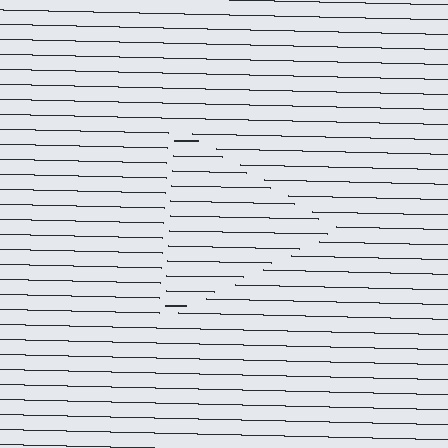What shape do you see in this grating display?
An illusory triangle. The interior of the shape contains the same grating, shifted by half a period — the contour is defined by the phase discontinuity where line-ends from the inner and outer gratings abut.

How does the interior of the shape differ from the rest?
The interior of the shape contains the same grating, shifted by half a period — the contour is defined by the phase discontinuity where line-ends from the inner and outer gratings abut.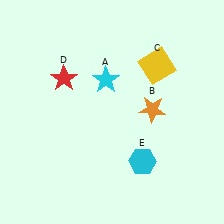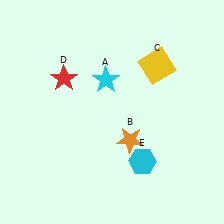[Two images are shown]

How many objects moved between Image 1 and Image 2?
1 object moved between the two images.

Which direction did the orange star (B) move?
The orange star (B) moved down.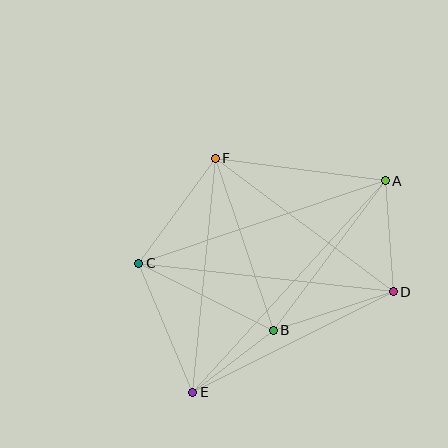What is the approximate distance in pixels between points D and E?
The distance between D and E is approximately 224 pixels.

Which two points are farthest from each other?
Points A and E are farthest from each other.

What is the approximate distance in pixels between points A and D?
The distance between A and D is approximately 111 pixels.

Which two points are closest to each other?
Points B and E are closest to each other.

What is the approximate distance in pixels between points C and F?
The distance between C and F is approximately 130 pixels.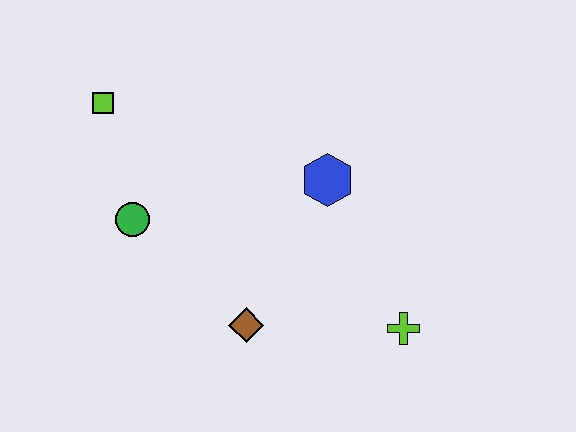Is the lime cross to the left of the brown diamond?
No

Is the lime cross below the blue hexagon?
Yes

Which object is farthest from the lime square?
The lime cross is farthest from the lime square.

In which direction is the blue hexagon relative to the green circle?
The blue hexagon is to the right of the green circle.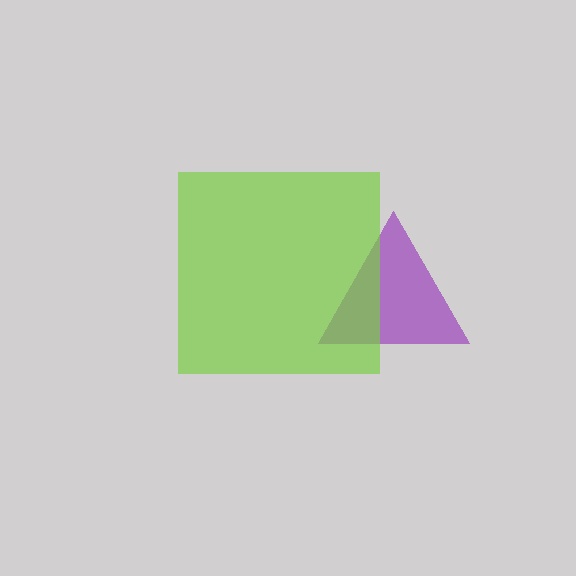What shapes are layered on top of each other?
The layered shapes are: a purple triangle, a lime square.